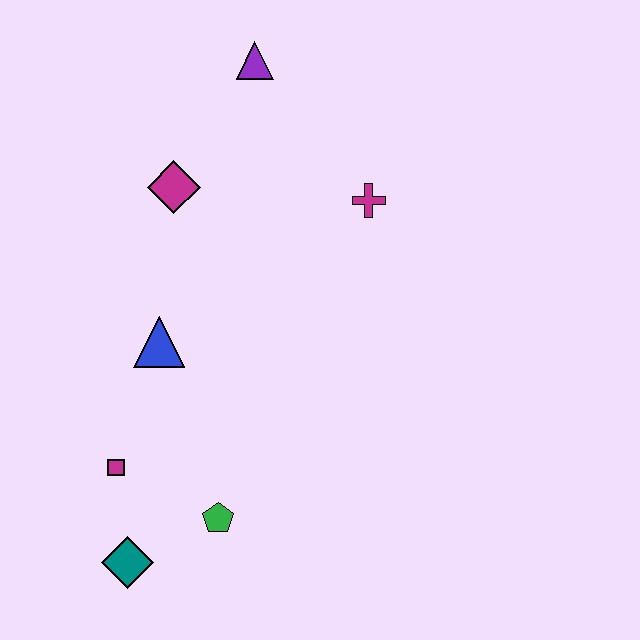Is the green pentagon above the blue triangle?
No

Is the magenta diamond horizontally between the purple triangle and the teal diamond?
Yes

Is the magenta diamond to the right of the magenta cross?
No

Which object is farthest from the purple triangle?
The teal diamond is farthest from the purple triangle.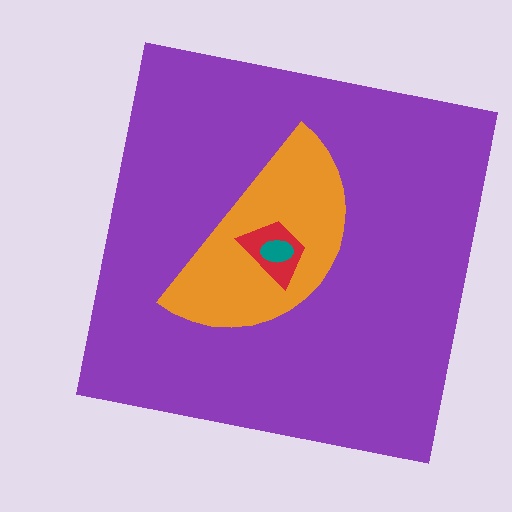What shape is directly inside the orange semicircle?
The red trapezoid.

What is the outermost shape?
The purple square.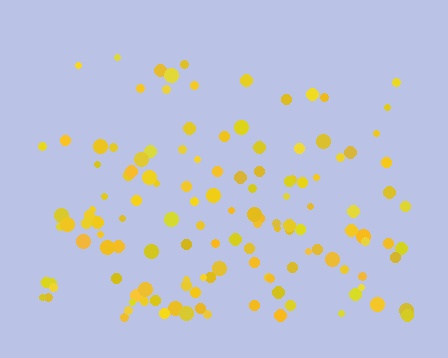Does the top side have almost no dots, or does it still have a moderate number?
Still a moderate number, just noticeably fewer than the bottom.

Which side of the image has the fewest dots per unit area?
The top.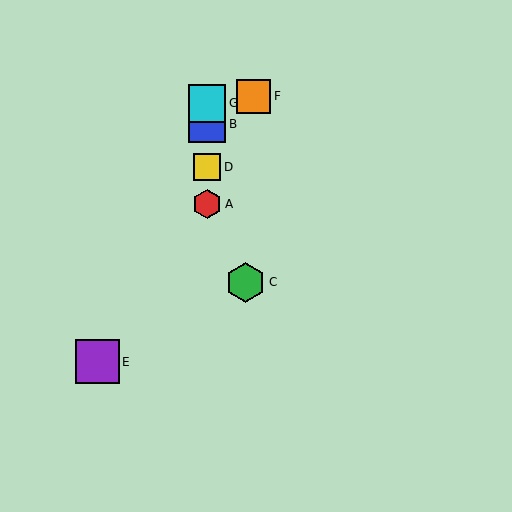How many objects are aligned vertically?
4 objects (A, B, D, G) are aligned vertically.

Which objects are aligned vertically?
Objects A, B, D, G are aligned vertically.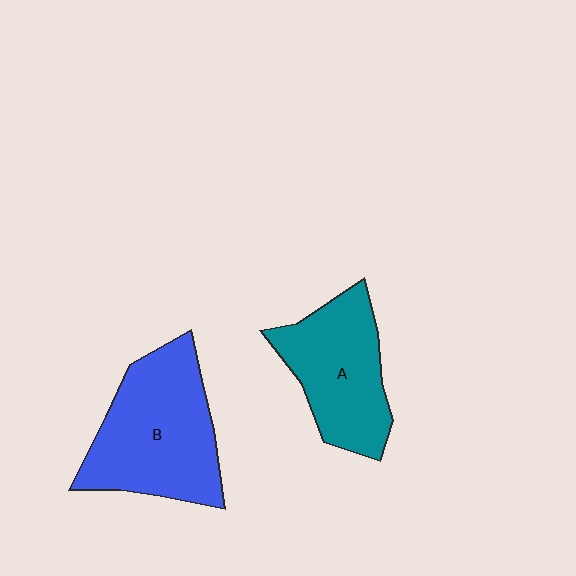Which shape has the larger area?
Shape B (blue).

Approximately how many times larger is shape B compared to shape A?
Approximately 1.3 times.